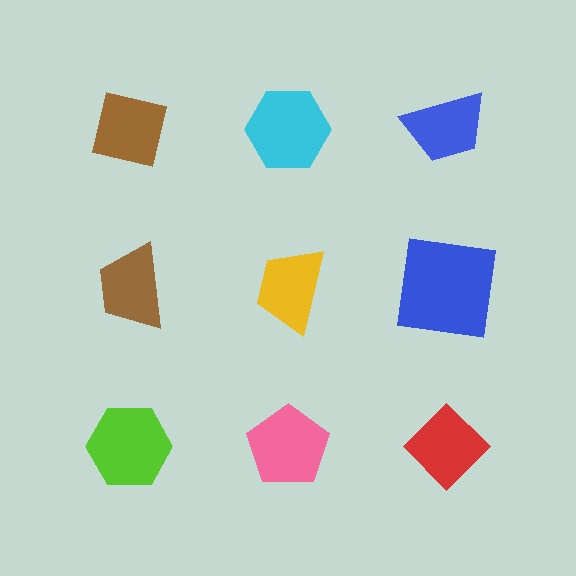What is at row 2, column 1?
A brown trapezoid.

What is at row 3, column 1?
A lime hexagon.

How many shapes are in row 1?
3 shapes.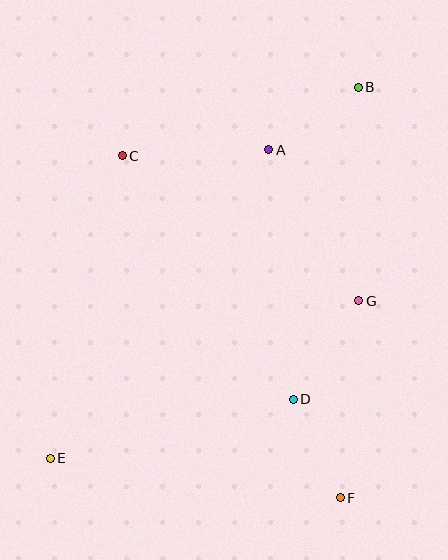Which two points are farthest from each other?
Points B and E are farthest from each other.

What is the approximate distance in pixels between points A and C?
The distance between A and C is approximately 147 pixels.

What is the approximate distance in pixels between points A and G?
The distance between A and G is approximately 176 pixels.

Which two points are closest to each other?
Points A and B are closest to each other.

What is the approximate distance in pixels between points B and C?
The distance between B and C is approximately 246 pixels.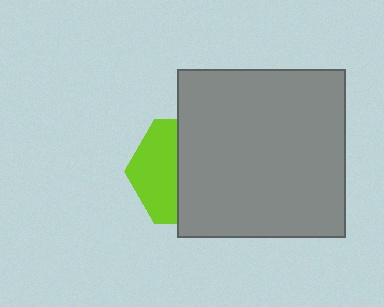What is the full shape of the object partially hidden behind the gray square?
The partially hidden object is a lime hexagon.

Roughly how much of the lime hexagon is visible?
A small part of it is visible (roughly 42%).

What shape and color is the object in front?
The object in front is a gray square.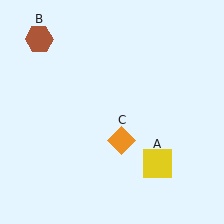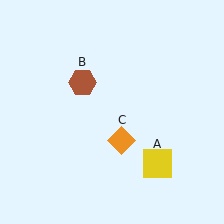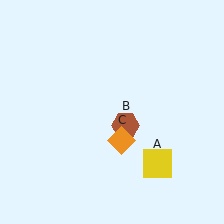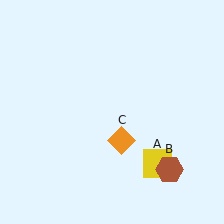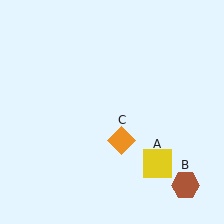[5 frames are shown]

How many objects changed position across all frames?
1 object changed position: brown hexagon (object B).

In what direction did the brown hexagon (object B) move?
The brown hexagon (object B) moved down and to the right.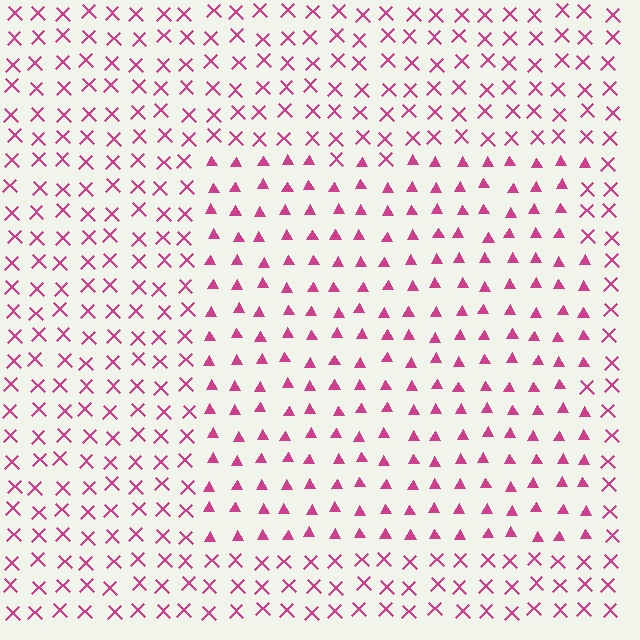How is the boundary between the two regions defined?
The boundary is defined by a change in element shape: triangles inside vs. X marks outside. All elements share the same color and spacing.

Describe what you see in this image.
The image is filled with small magenta elements arranged in a uniform grid. A rectangle-shaped region contains triangles, while the surrounding area contains X marks. The boundary is defined purely by the change in element shape.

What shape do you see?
I see a rectangle.